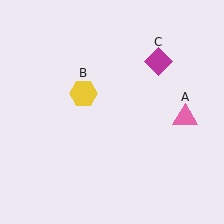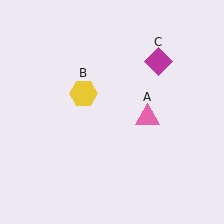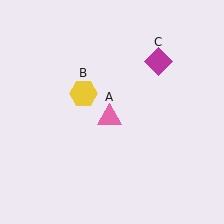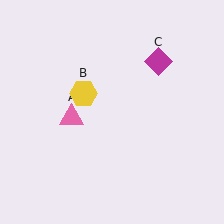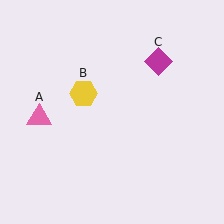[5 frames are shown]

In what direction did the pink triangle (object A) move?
The pink triangle (object A) moved left.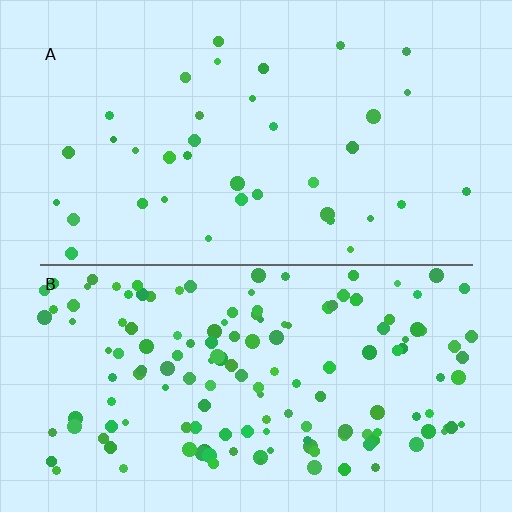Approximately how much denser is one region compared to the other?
Approximately 4.0× — region B over region A.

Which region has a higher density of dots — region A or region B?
B (the bottom).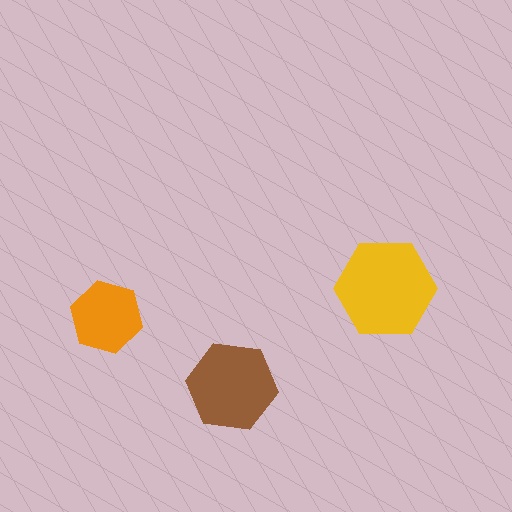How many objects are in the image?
There are 3 objects in the image.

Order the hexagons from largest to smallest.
the yellow one, the brown one, the orange one.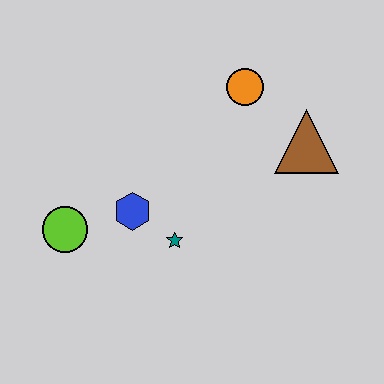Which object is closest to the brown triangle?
The orange circle is closest to the brown triangle.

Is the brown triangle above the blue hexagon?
Yes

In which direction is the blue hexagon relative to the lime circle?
The blue hexagon is to the right of the lime circle.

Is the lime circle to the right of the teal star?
No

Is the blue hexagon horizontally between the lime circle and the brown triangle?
Yes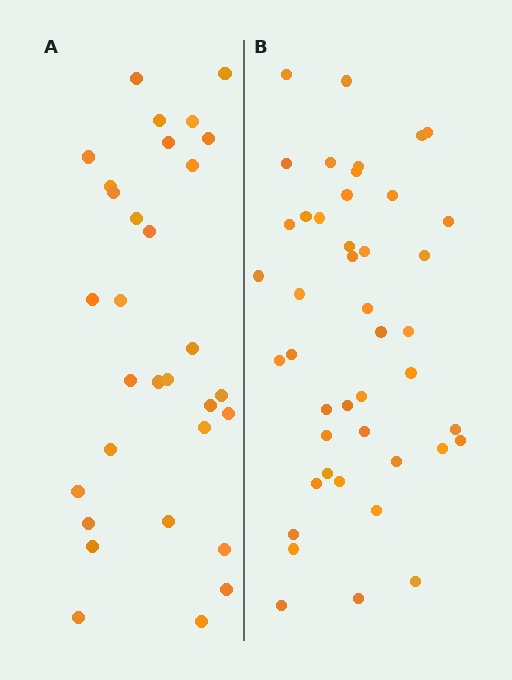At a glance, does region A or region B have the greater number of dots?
Region B (the right region) has more dots.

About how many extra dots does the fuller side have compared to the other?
Region B has approximately 15 more dots than region A.